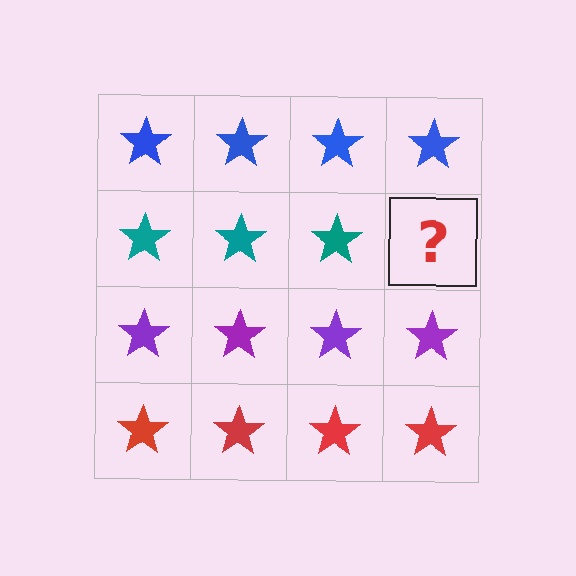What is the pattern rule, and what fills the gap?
The rule is that each row has a consistent color. The gap should be filled with a teal star.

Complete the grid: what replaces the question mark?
The question mark should be replaced with a teal star.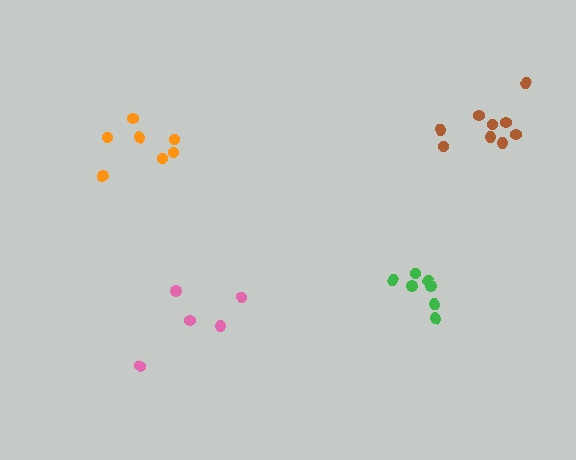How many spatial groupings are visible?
There are 4 spatial groupings.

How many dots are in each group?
Group 1: 7 dots, Group 2: 9 dots, Group 3: 7 dots, Group 4: 5 dots (28 total).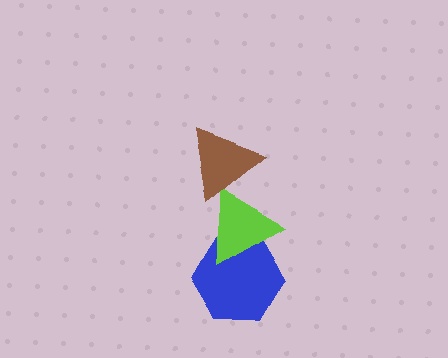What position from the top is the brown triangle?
The brown triangle is 1st from the top.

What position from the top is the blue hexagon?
The blue hexagon is 3rd from the top.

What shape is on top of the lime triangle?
The brown triangle is on top of the lime triangle.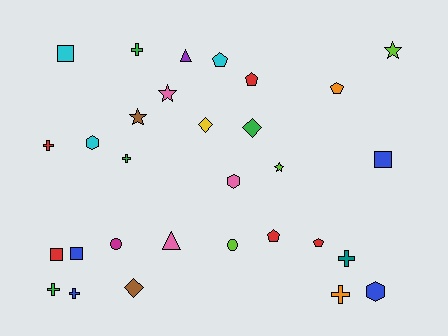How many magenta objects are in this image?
There is 1 magenta object.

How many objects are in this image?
There are 30 objects.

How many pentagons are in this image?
There are 5 pentagons.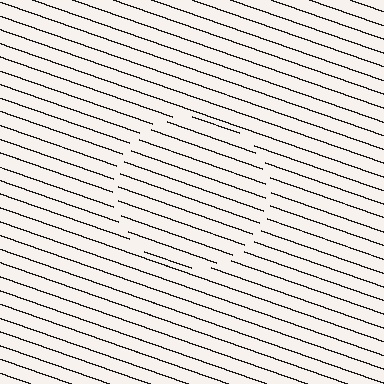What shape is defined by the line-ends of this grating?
An illusory circle. The interior of the shape contains the same grating, shifted by half a period — the contour is defined by the phase discontinuity where line-ends from the inner and outer gratings abut.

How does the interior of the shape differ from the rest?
The interior of the shape contains the same grating, shifted by half a period — the contour is defined by the phase discontinuity where line-ends from the inner and outer gratings abut.